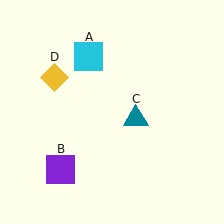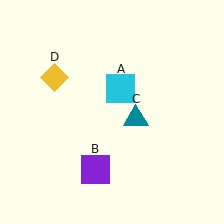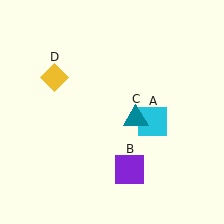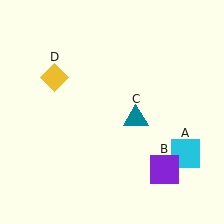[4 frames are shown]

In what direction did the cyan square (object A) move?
The cyan square (object A) moved down and to the right.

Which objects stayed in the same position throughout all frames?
Teal triangle (object C) and yellow diamond (object D) remained stationary.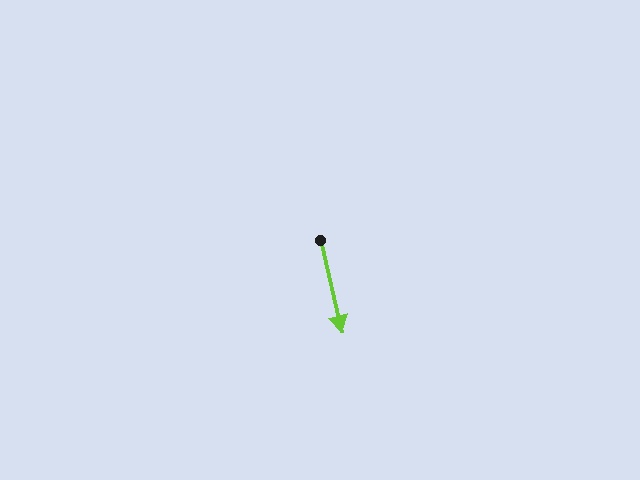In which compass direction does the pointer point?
South.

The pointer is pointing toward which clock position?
Roughly 6 o'clock.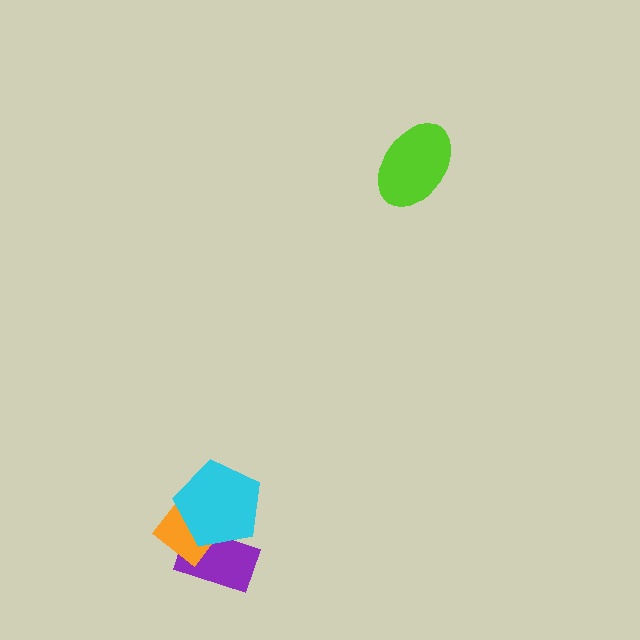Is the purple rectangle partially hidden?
Yes, it is partially covered by another shape.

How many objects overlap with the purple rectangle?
2 objects overlap with the purple rectangle.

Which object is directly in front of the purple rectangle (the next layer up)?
The orange diamond is directly in front of the purple rectangle.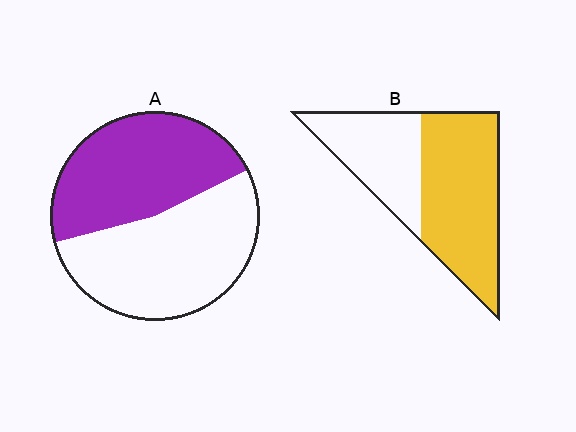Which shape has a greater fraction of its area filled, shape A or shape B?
Shape B.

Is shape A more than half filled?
Roughly half.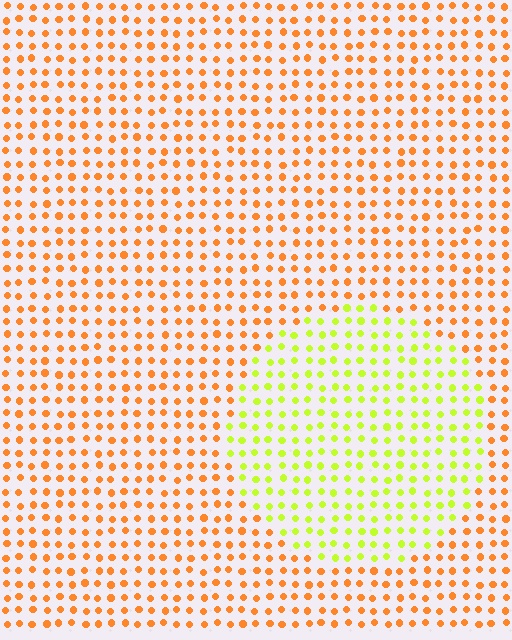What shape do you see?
I see a circle.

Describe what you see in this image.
The image is filled with small orange elements in a uniform arrangement. A circle-shaped region is visible where the elements are tinted to a slightly different hue, forming a subtle color boundary.